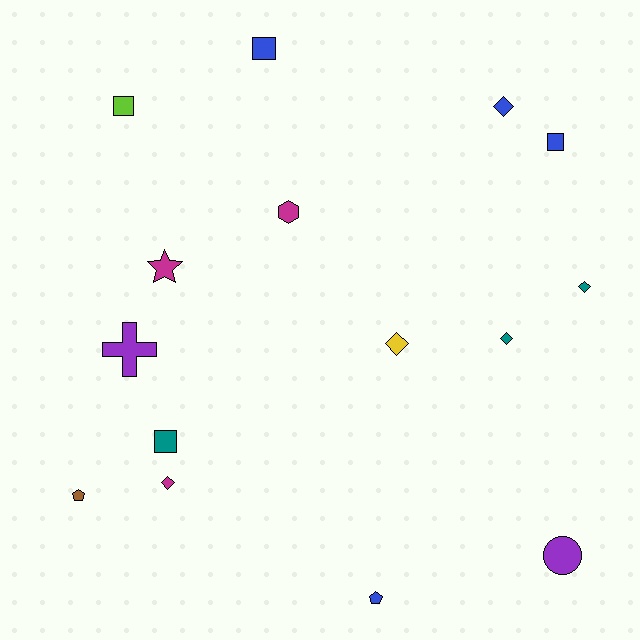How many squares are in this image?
There are 4 squares.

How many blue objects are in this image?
There are 4 blue objects.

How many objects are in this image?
There are 15 objects.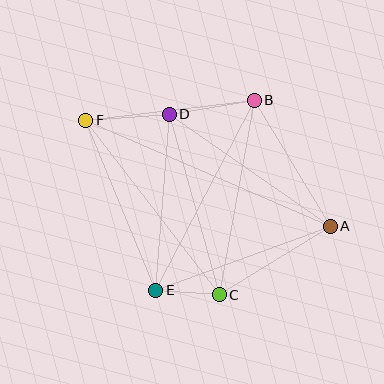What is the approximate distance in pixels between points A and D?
The distance between A and D is approximately 196 pixels.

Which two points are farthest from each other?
Points A and F are farthest from each other.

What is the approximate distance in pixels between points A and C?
The distance between A and C is approximately 130 pixels.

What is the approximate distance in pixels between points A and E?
The distance between A and E is approximately 186 pixels.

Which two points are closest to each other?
Points C and E are closest to each other.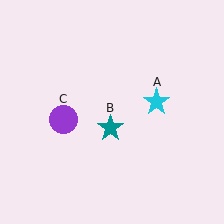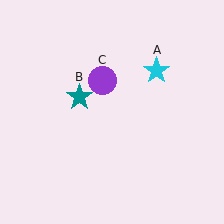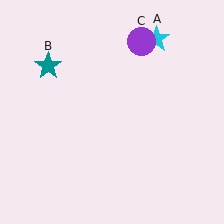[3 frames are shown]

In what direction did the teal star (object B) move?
The teal star (object B) moved up and to the left.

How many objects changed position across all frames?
3 objects changed position: cyan star (object A), teal star (object B), purple circle (object C).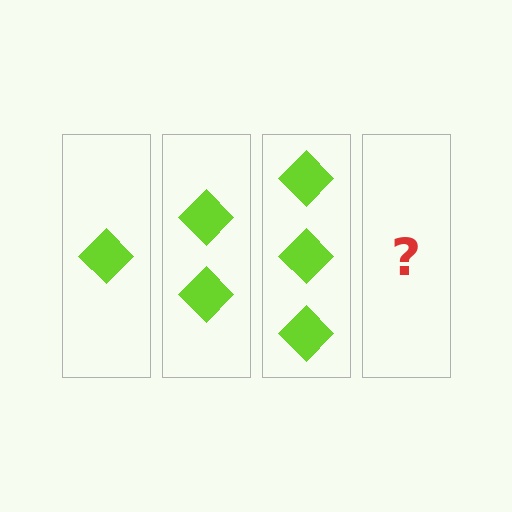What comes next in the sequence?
The next element should be 4 diamonds.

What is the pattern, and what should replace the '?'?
The pattern is that each step adds one more diamond. The '?' should be 4 diamonds.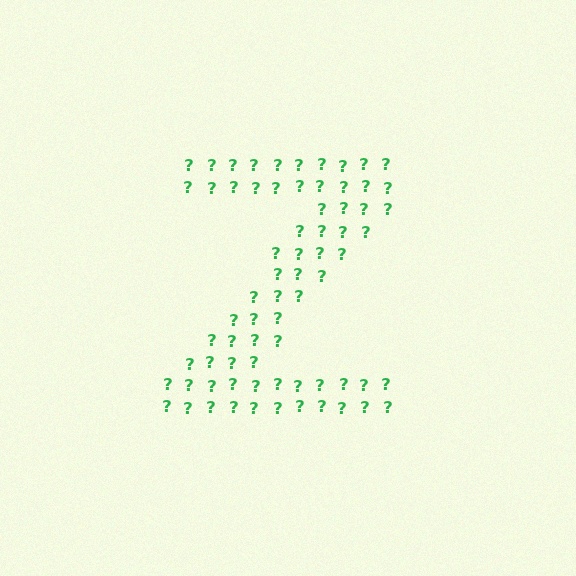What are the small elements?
The small elements are question marks.